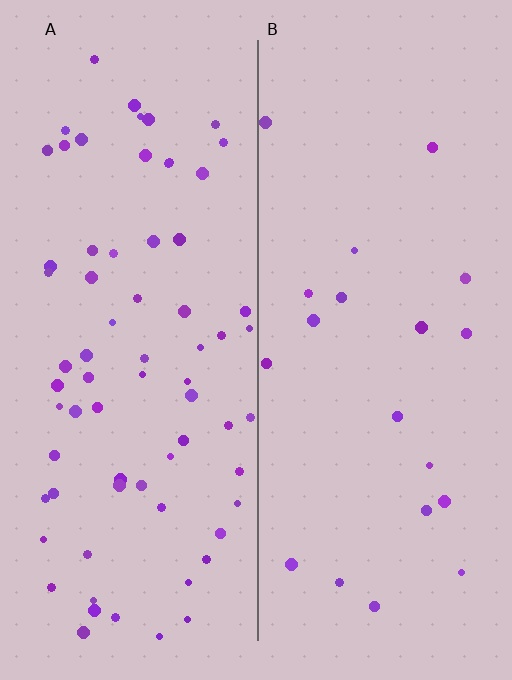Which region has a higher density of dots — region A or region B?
A (the left).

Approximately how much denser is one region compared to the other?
Approximately 3.5× — region A over region B.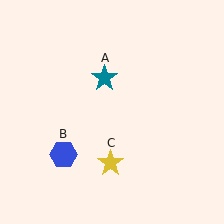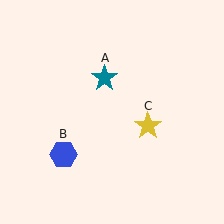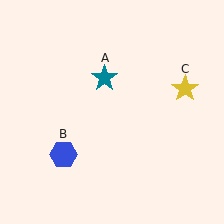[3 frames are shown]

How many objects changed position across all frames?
1 object changed position: yellow star (object C).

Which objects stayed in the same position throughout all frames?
Teal star (object A) and blue hexagon (object B) remained stationary.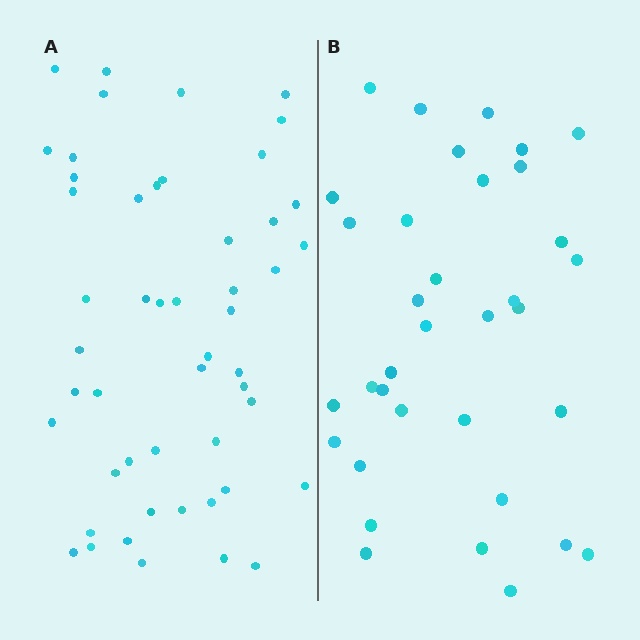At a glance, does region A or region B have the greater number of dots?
Region A (the left region) has more dots.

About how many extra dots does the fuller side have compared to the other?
Region A has approximately 15 more dots than region B.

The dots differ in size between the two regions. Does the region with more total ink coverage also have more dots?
No. Region B has more total ink coverage because its dots are larger, but region A actually contains more individual dots. Total area can be misleading — the number of items is what matters here.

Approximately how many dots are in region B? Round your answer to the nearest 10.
About 40 dots. (The exact count is 35, which rounds to 40.)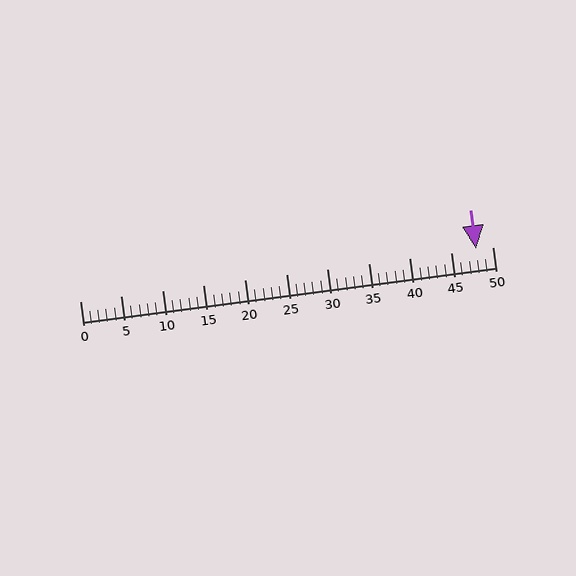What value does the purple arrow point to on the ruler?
The purple arrow points to approximately 48.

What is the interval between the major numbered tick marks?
The major tick marks are spaced 5 units apart.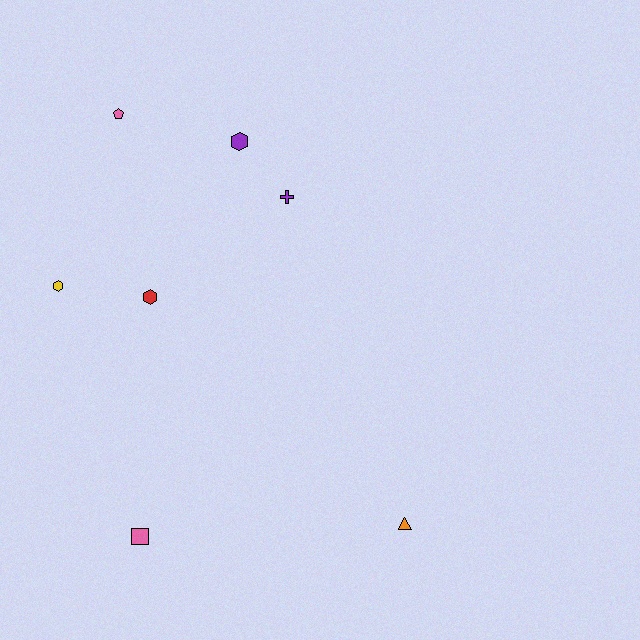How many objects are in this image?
There are 7 objects.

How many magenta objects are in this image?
There are no magenta objects.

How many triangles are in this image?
There is 1 triangle.